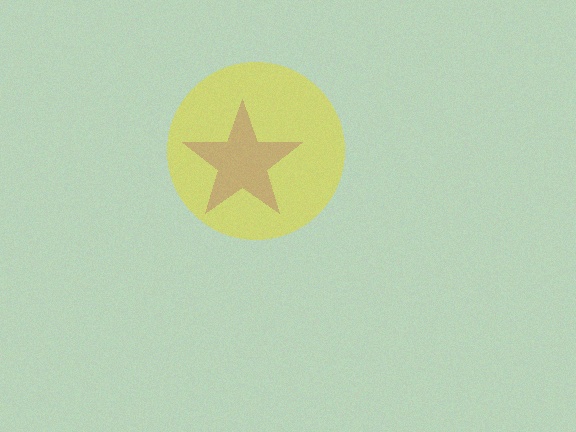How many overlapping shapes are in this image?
There are 2 overlapping shapes in the image.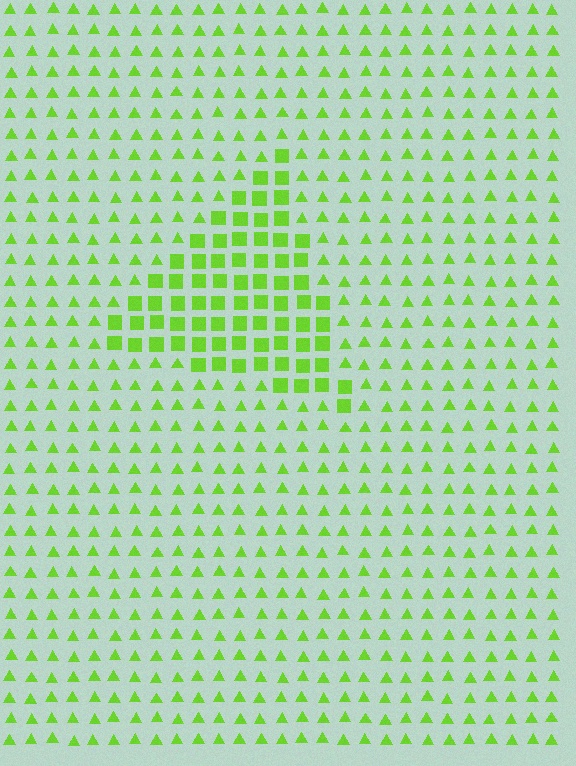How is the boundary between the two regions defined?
The boundary is defined by a change in element shape: squares inside vs. triangles outside. All elements share the same color and spacing.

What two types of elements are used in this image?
The image uses squares inside the triangle region and triangles outside it.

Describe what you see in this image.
The image is filled with small lime elements arranged in a uniform grid. A triangle-shaped region contains squares, while the surrounding area contains triangles. The boundary is defined purely by the change in element shape.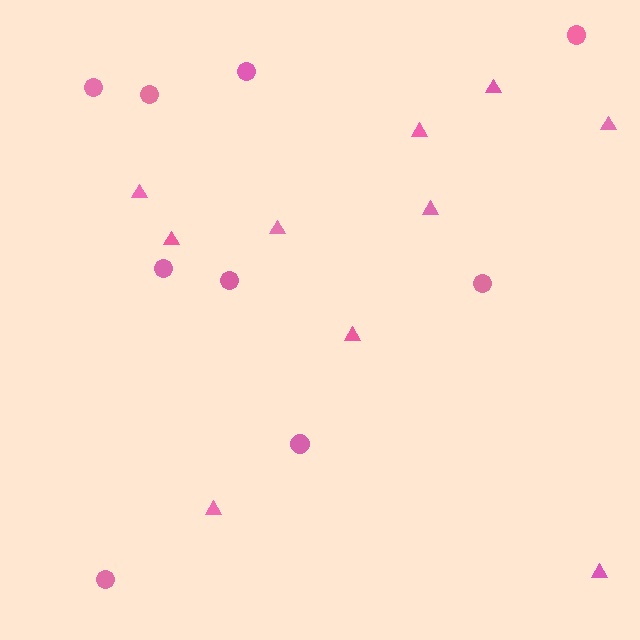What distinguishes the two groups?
There are 2 groups: one group of circles (9) and one group of triangles (10).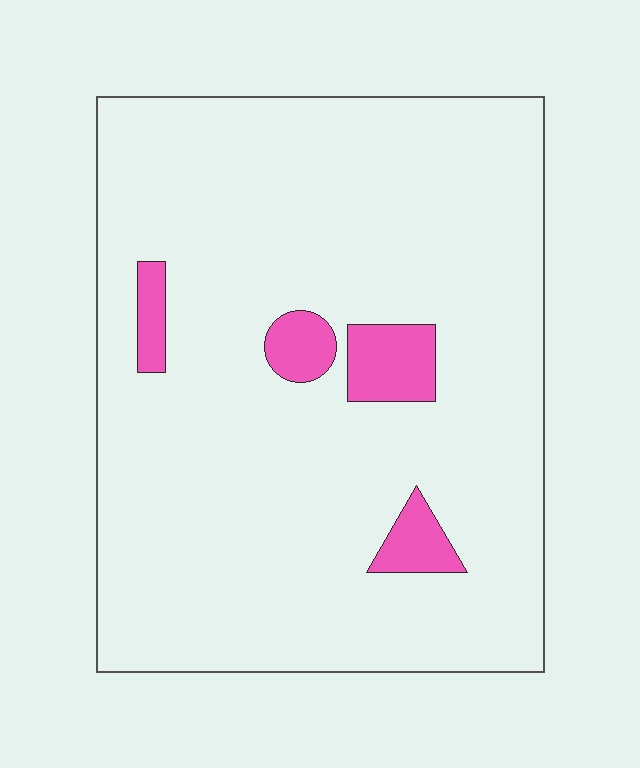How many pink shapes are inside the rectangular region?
4.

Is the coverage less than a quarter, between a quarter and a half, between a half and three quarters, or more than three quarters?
Less than a quarter.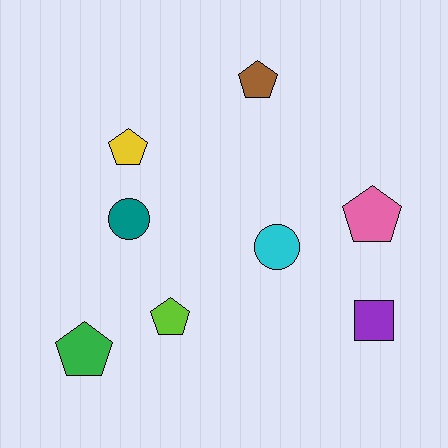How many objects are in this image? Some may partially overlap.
There are 8 objects.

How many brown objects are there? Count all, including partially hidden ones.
There is 1 brown object.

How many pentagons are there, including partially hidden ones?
There are 5 pentagons.